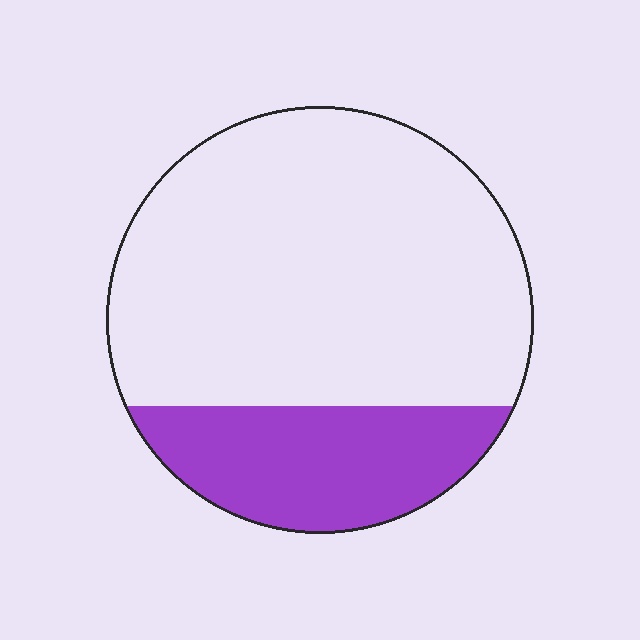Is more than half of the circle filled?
No.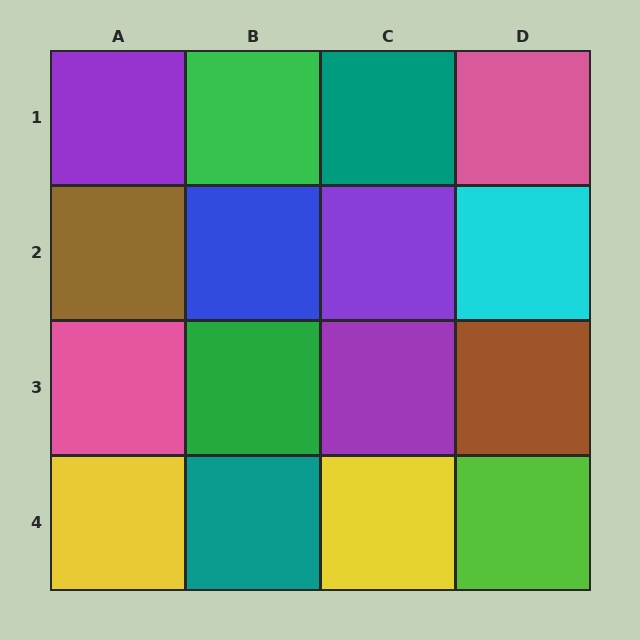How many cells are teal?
2 cells are teal.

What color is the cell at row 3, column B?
Green.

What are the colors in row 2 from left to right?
Brown, blue, purple, cyan.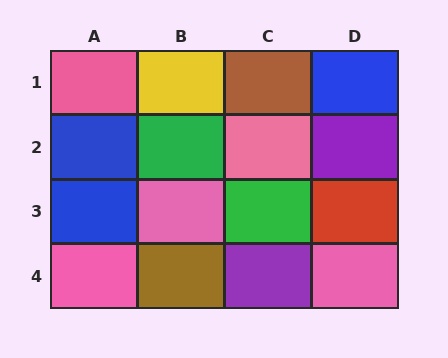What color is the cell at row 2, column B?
Green.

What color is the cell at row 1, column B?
Yellow.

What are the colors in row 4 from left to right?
Pink, brown, purple, pink.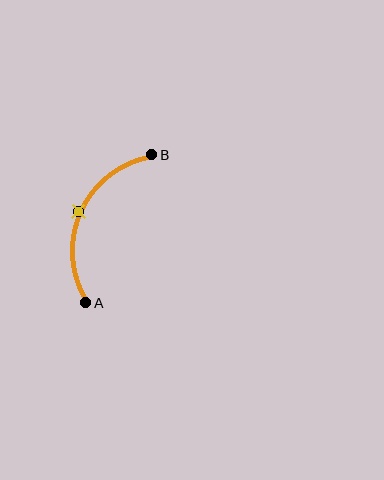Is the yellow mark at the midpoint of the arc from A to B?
Yes. The yellow mark lies on the arc at equal arc-length from both A and B — it is the arc midpoint.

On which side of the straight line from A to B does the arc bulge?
The arc bulges to the left of the straight line connecting A and B.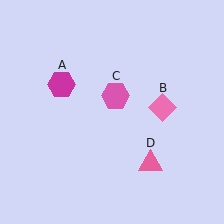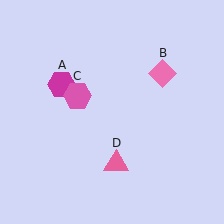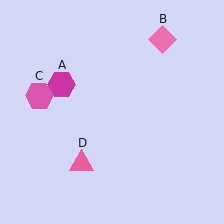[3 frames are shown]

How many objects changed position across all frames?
3 objects changed position: pink diamond (object B), pink hexagon (object C), pink triangle (object D).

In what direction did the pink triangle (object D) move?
The pink triangle (object D) moved left.